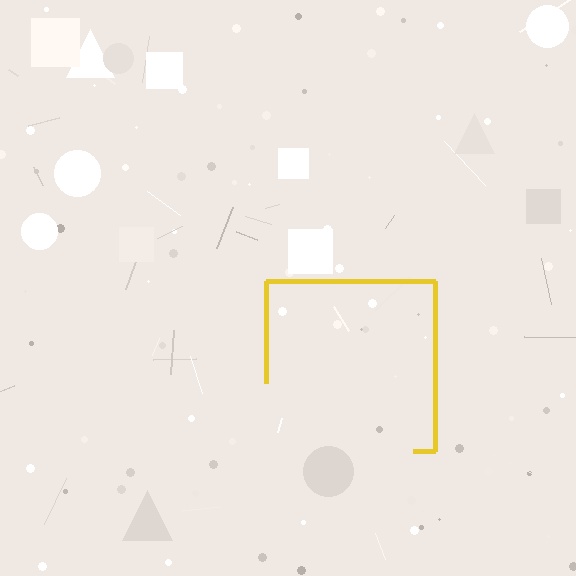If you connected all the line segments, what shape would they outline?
They would outline a square.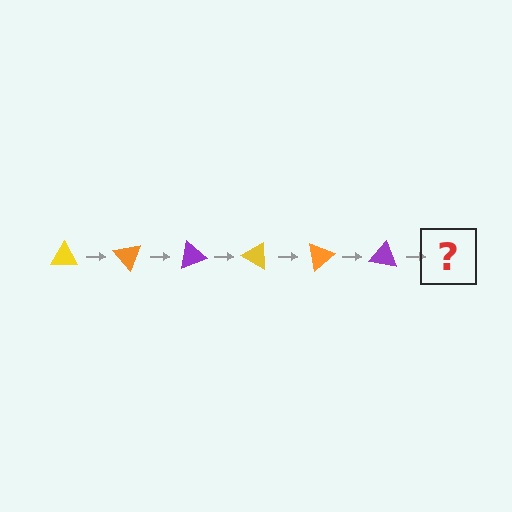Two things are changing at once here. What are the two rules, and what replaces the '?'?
The two rules are that it rotates 50 degrees each step and the color cycles through yellow, orange, and purple. The '?' should be a yellow triangle, rotated 300 degrees from the start.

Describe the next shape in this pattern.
It should be a yellow triangle, rotated 300 degrees from the start.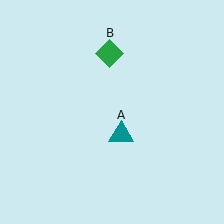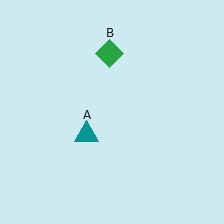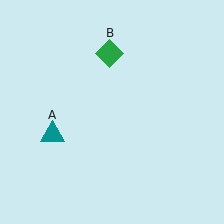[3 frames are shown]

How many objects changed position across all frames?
1 object changed position: teal triangle (object A).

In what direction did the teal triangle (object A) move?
The teal triangle (object A) moved left.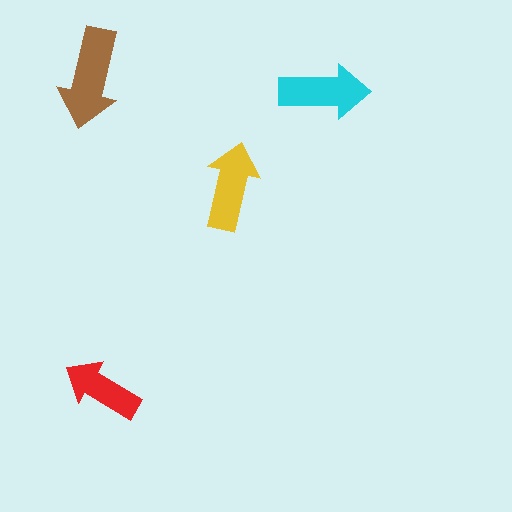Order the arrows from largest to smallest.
the brown one, the cyan one, the yellow one, the red one.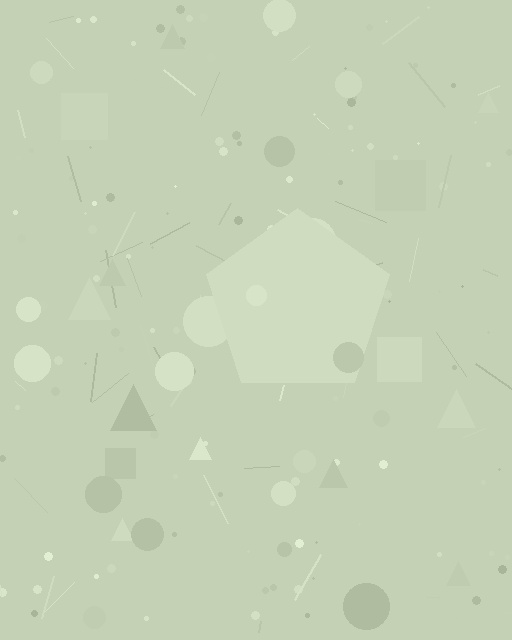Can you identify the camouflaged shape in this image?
The camouflaged shape is a pentagon.